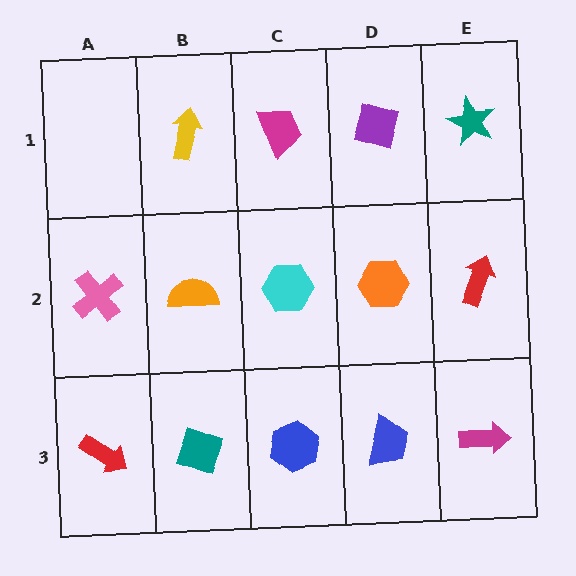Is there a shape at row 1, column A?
No, that cell is empty.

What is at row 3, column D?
A blue trapezoid.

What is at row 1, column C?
A magenta trapezoid.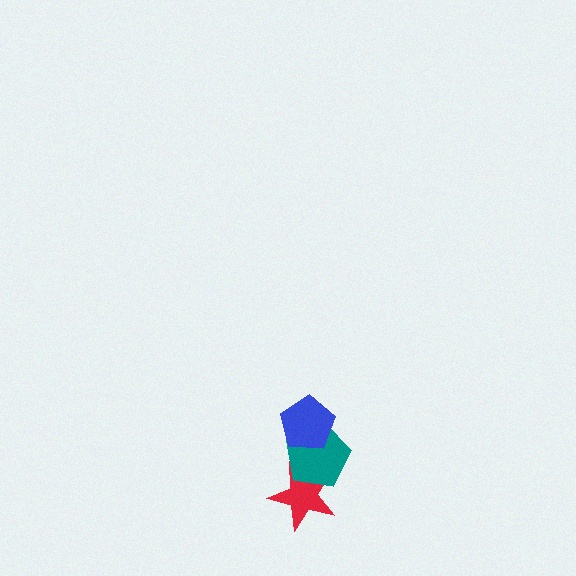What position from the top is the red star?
The red star is 3rd from the top.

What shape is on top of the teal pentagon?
The blue pentagon is on top of the teal pentagon.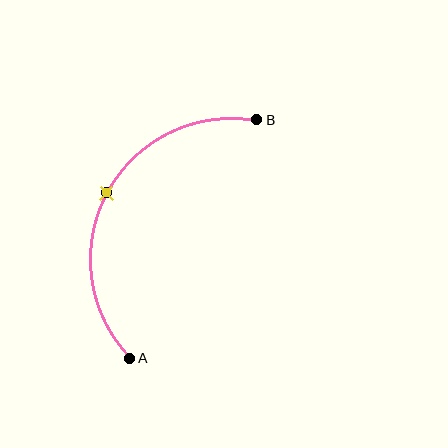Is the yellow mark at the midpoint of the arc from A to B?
Yes. The yellow mark lies on the arc at equal arc-length from both A and B — it is the arc midpoint.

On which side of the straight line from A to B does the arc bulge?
The arc bulges to the left of the straight line connecting A and B.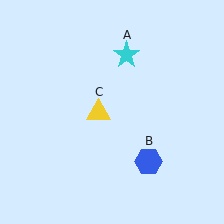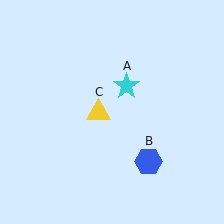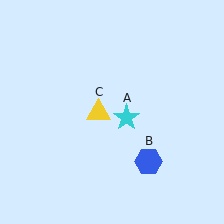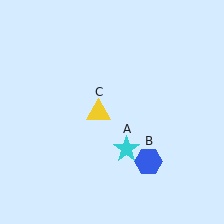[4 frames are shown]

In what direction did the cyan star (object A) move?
The cyan star (object A) moved down.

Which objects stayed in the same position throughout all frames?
Blue hexagon (object B) and yellow triangle (object C) remained stationary.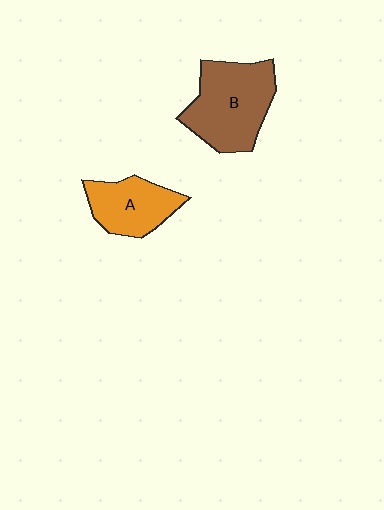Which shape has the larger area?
Shape B (brown).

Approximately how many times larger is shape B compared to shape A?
Approximately 1.5 times.